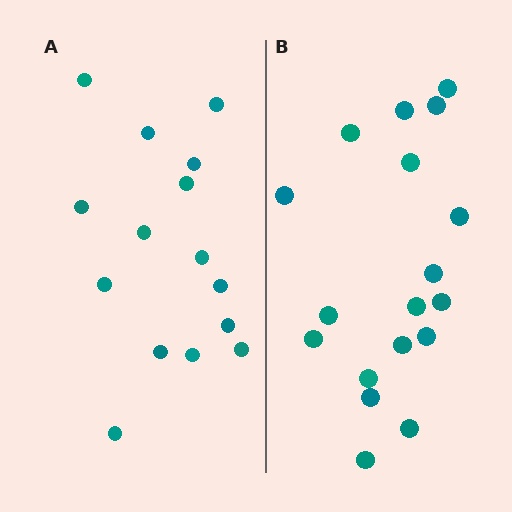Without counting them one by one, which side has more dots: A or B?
Region B (the right region) has more dots.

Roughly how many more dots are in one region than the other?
Region B has just a few more — roughly 2 or 3 more dots than region A.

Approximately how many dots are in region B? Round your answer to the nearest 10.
About 20 dots. (The exact count is 18, which rounds to 20.)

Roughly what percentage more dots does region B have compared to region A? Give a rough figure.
About 20% more.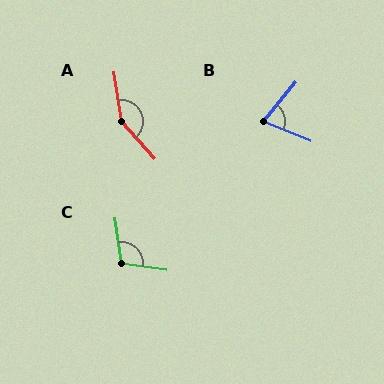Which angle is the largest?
A, at approximately 147 degrees.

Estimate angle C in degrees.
Approximately 106 degrees.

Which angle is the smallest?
B, at approximately 73 degrees.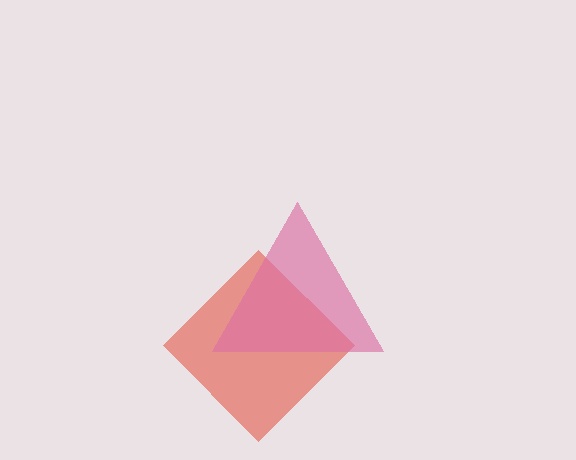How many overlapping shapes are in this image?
There are 2 overlapping shapes in the image.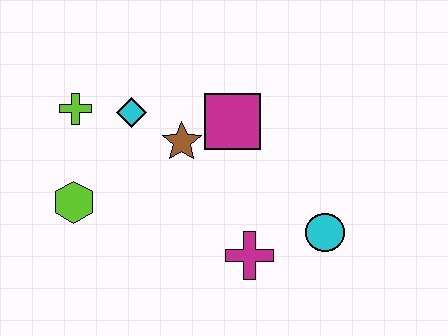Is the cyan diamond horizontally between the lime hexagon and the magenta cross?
Yes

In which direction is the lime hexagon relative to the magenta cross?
The lime hexagon is to the left of the magenta cross.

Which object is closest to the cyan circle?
The magenta cross is closest to the cyan circle.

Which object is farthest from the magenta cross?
The lime cross is farthest from the magenta cross.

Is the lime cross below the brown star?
No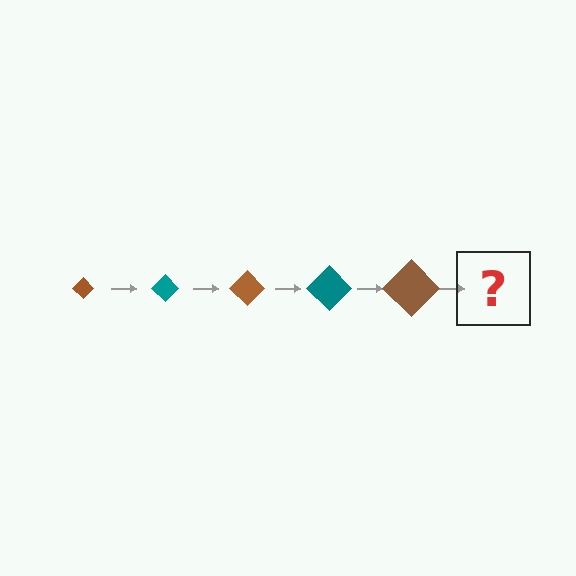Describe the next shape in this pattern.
It should be a teal diamond, larger than the previous one.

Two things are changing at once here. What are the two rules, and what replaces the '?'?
The two rules are that the diamond grows larger each step and the color cycles through brown and teal. The '?' should be a teal diamond, larger than the previous one.